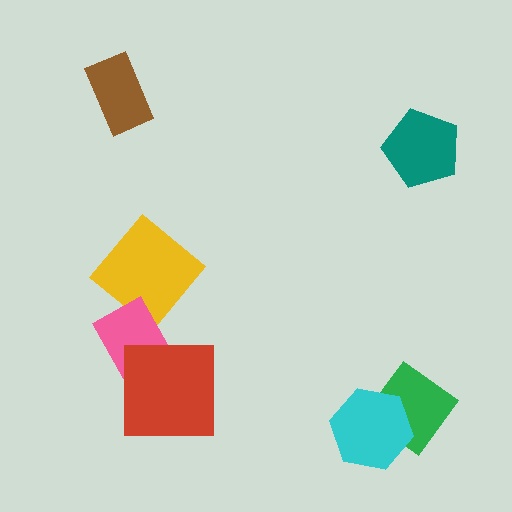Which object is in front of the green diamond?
The cyan hexagon is in front of the green diamond.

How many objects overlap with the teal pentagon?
0 objects overlap with the teal pentagon.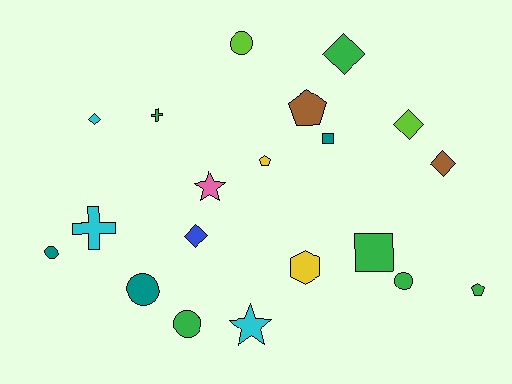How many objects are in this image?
There are 20 objects.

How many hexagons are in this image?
There is 1 hexagon.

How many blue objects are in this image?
There is 1 blue object.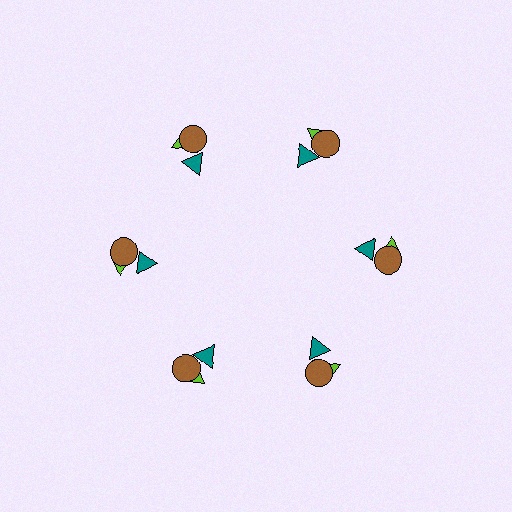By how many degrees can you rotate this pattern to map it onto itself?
The pattern maps onto itself every 60 degrees of rotation.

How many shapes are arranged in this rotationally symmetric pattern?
There are 18 shapes, arranged in 6 groups of 3.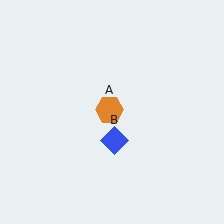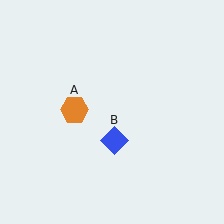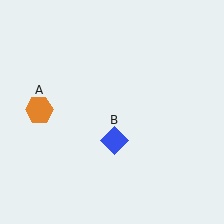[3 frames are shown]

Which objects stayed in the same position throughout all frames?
Blue diamond (object B) remained stationary.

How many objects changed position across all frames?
1 object changed position: orange hexagon (object A).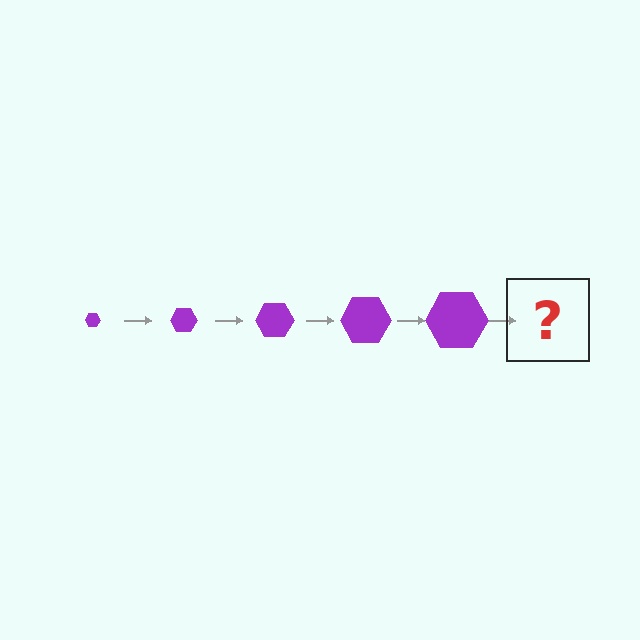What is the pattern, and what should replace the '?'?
The pattern is that the hexagon gets progressively larger each step. The '?' should be a purple hexagon, larger than the previous one.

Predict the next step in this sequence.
The next step is a purple hexagon, larger than the previous one.